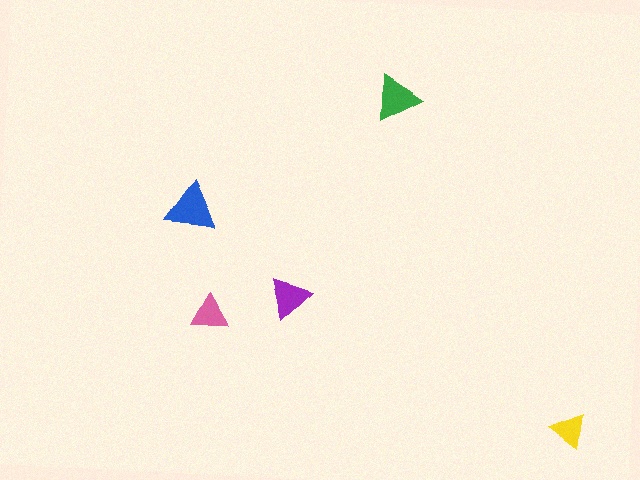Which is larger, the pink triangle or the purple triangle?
The purple one.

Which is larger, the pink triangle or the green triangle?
The green one.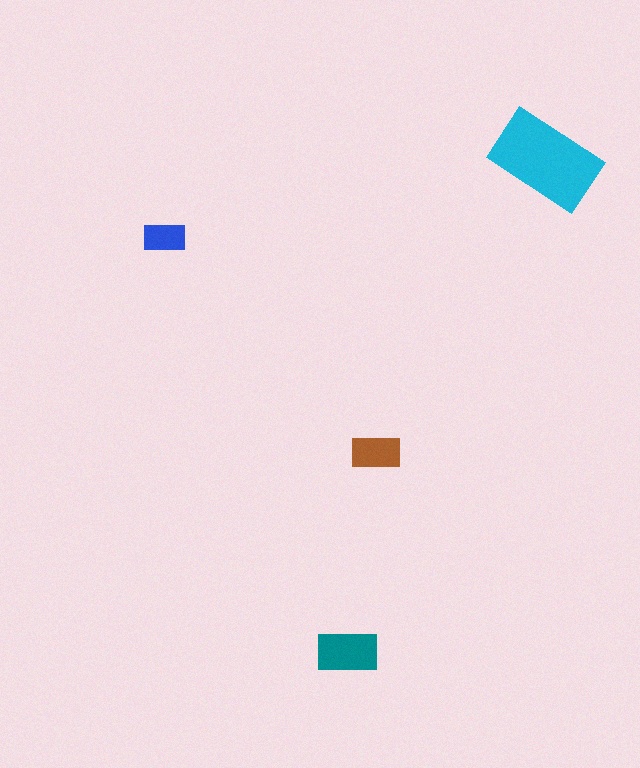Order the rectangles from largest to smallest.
the cyan one, the teal one, the brown one, the blue one.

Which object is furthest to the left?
The blue rectangle is leftmost.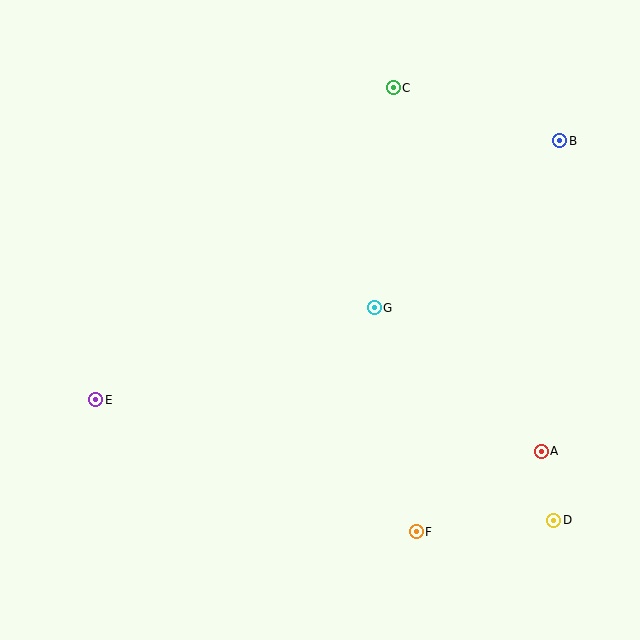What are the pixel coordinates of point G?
Point G is at (374, 308).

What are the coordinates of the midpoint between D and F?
The midpoint between D and F is at (485, 526).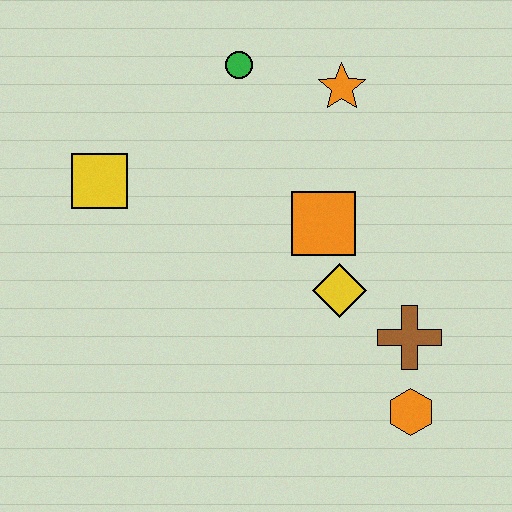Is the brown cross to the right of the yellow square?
Yes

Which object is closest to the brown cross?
The orange hexagon is closest to the brown cross.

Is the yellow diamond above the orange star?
No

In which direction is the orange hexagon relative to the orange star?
The orange hexagon is below the orange star.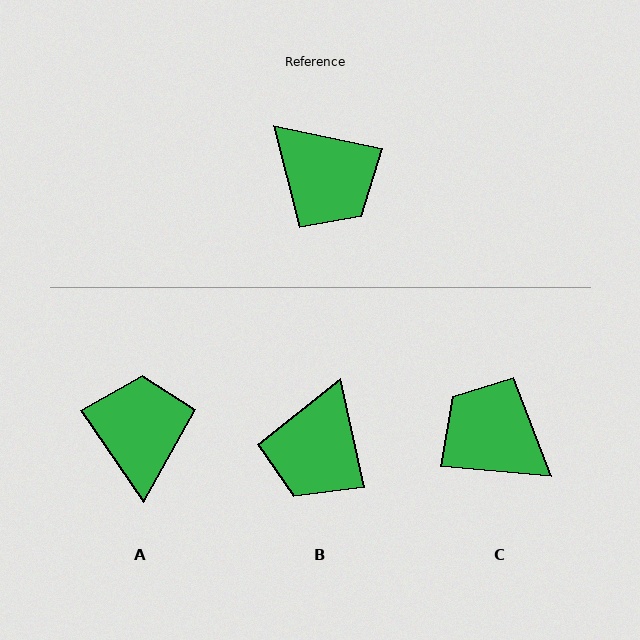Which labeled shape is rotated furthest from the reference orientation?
C, about 173 degrees away.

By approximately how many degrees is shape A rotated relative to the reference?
Approximately 137 degrees counter-clockwise.